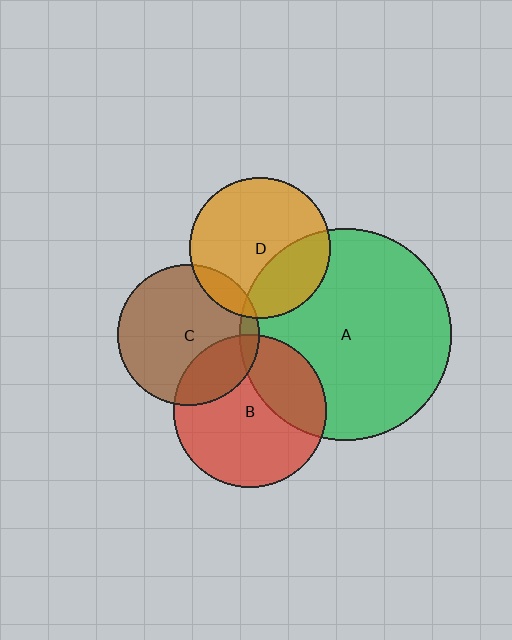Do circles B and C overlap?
Yes.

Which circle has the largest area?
Circle A (green).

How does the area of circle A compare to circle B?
Approximately 1.9 times.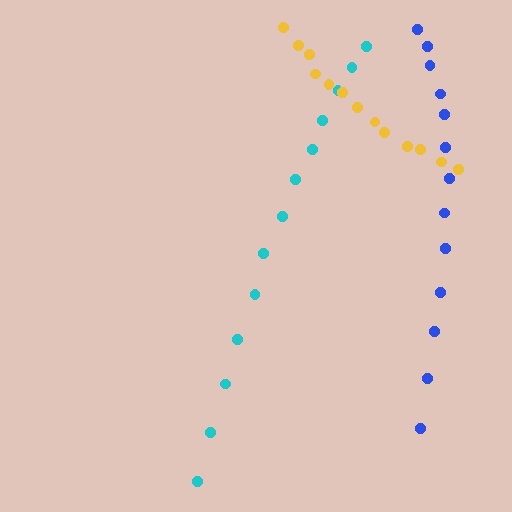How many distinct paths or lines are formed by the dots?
There are 3 distinct paths.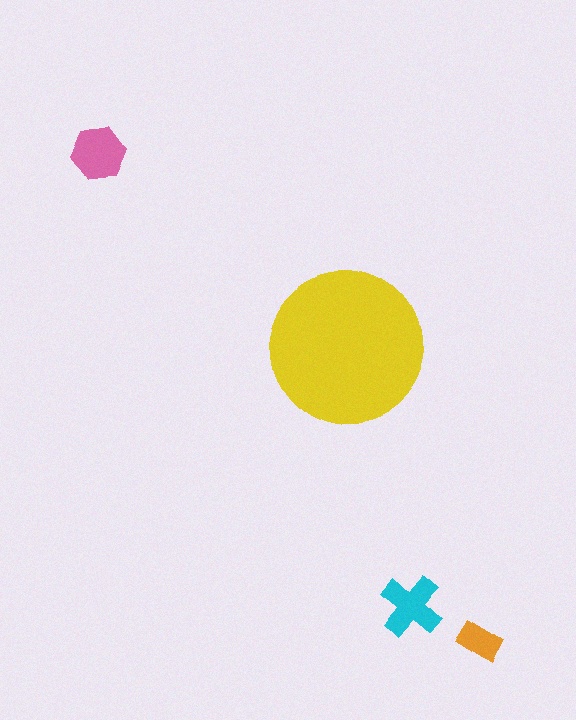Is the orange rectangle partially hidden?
No, the orange rectangle is fully visible.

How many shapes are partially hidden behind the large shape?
0 shapes are partially hidden.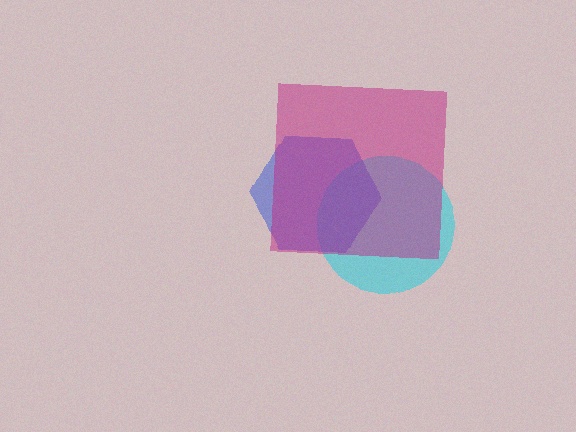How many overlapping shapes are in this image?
There are 3 overlapping shapes in the image.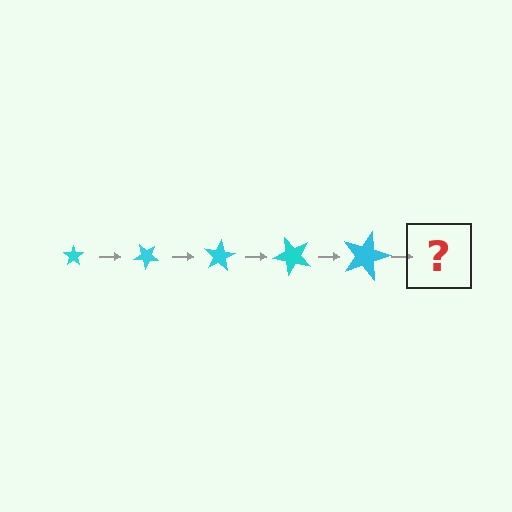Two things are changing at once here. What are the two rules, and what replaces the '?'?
The two rules are that the star grows larger each step and it rotates 40 degrees each step. The '?' should be a star, larger than the previous one and rotated 200 degrees from the start.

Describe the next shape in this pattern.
It should be a star, larger than the previous one and rotated 200 degrees from the start.